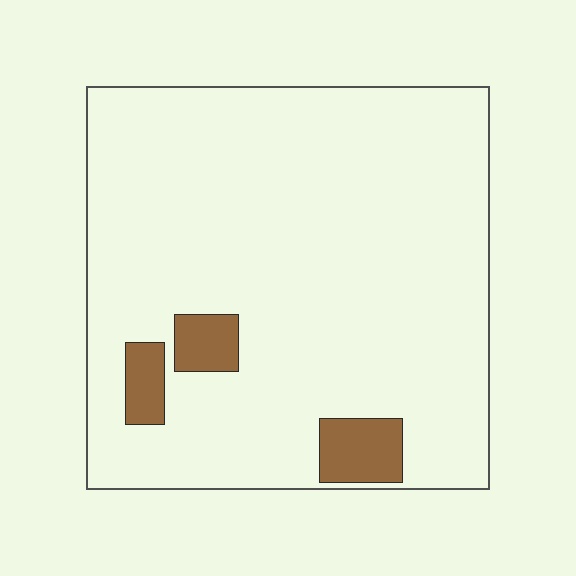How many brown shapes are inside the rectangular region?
3.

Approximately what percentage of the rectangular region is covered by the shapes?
Approximately 10%.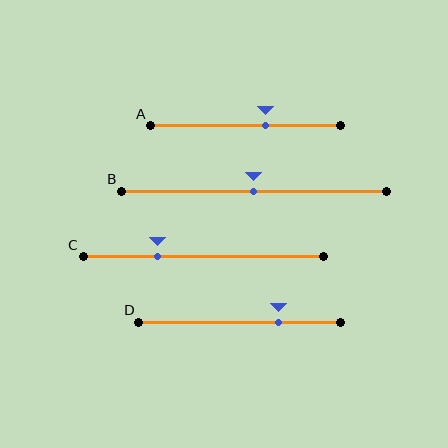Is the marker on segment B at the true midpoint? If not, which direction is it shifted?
Yes, the marker on segment B is at the true midpoint.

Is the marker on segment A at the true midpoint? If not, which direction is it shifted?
No, the marker on segment A is shifted to the right by about 10% of the segment length.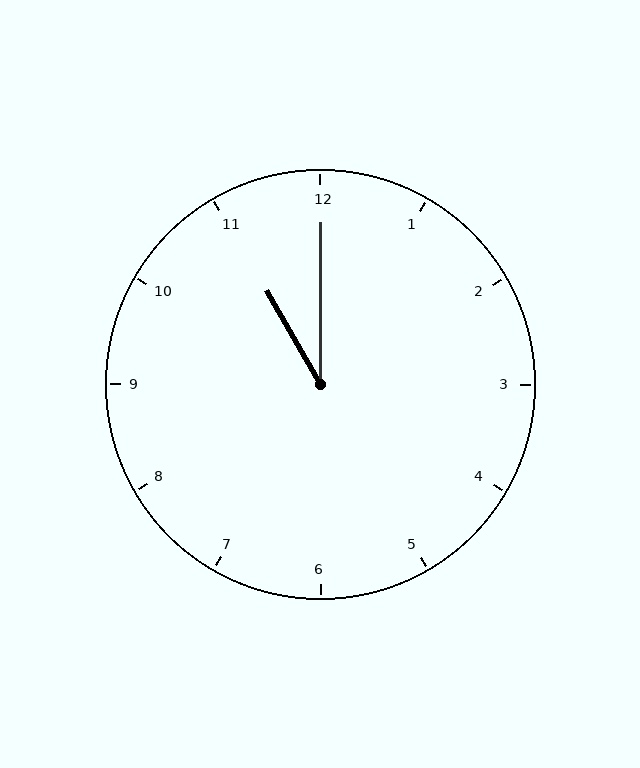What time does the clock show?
11:00.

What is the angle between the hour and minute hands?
Approximately 30 degrees.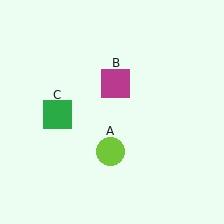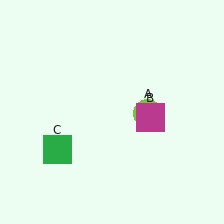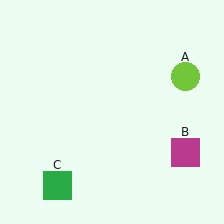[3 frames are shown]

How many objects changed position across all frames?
3 objects changed position: lime circle (object A), magenta square (object B), green square (object C).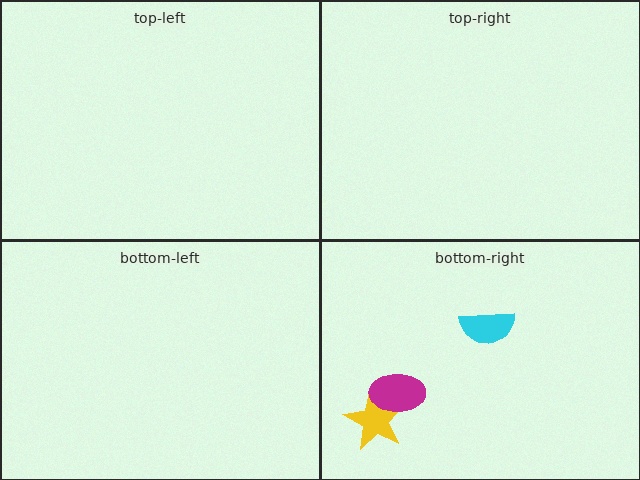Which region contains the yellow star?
The bottom-right region.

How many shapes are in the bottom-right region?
3.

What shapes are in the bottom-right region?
The cyan semicircle, the yellow star, the magenta ellipse.